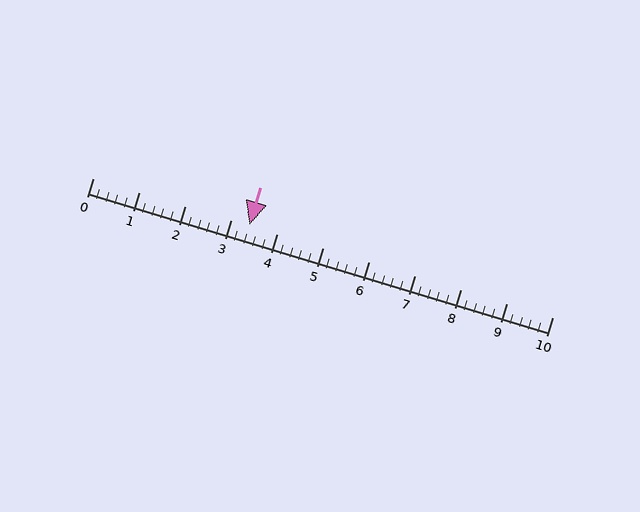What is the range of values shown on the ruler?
The ruler shows values from 0 to 10.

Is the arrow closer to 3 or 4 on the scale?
The arrow is closer to 3.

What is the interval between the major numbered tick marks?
The major tick marks are spaced 1 units apart.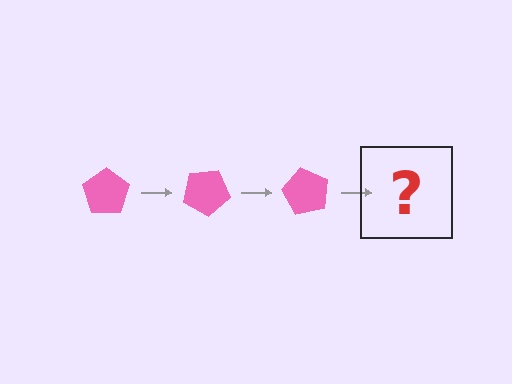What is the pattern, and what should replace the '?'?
The pattern is that the pentagon rotates 30 degrees each step. The '?' should be a pink pentagon rotated 90 degrees.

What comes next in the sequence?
The next element should be a pink pentagon rotated 90 degrees.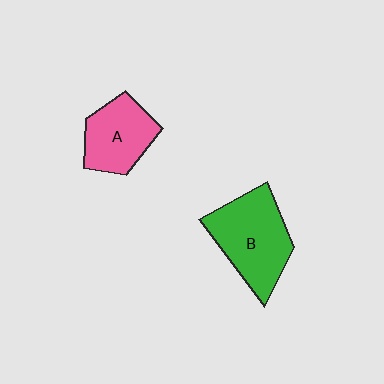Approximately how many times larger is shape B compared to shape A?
Approximately 1.4 times.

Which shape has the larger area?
Shape B (green).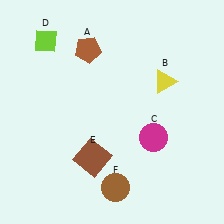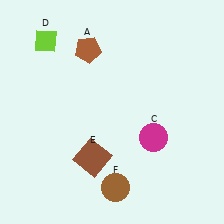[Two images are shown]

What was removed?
The yellow triangle (B) was removed in Image 2.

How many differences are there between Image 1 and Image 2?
There is 1 difference between the two images.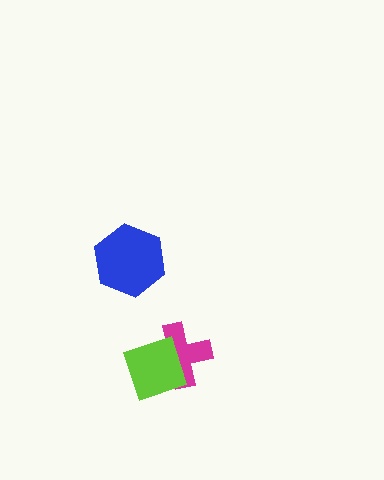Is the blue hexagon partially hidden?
No, no other shape covers it.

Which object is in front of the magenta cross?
The lime square is in front of the magenta cross.